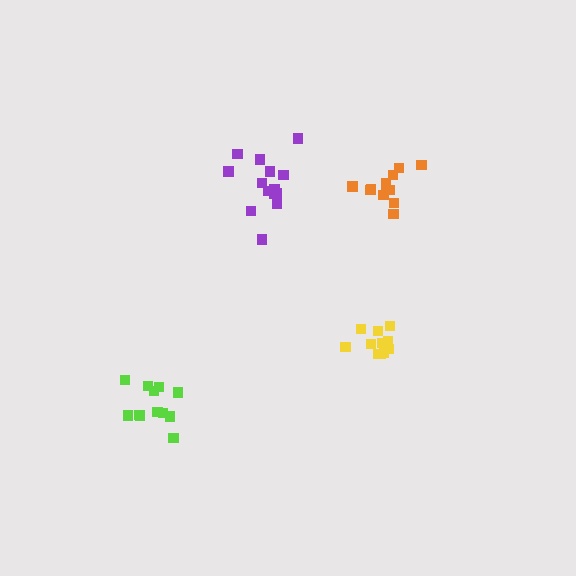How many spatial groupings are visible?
There are 4 spatial groupings.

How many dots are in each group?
Group 1: 14 dots, Group 2: 12 dots, Group 3: 11 dots, Group 4: 12 dots (49 total).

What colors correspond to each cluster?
The clusters are colored: purple, orange, yellow, lime.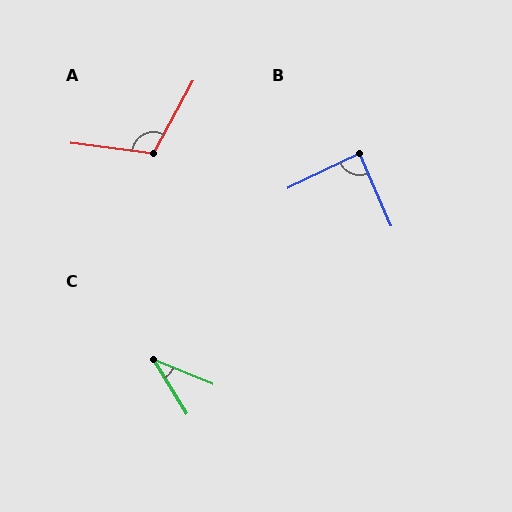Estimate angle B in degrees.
Approximately 88 degrees.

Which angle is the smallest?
C, at approximately 36 degrees.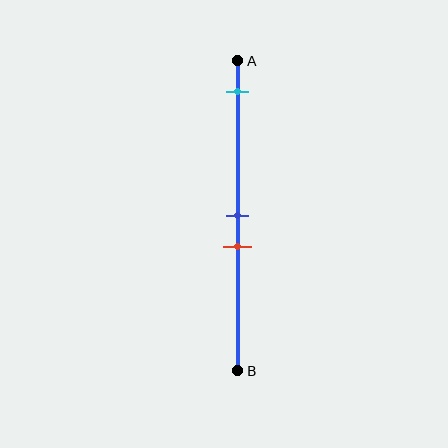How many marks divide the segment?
There are 3 marks dividing the segment.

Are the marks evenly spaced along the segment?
No, the marks are not evenly spaced.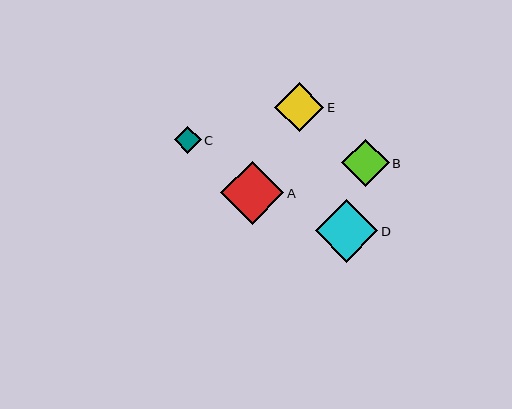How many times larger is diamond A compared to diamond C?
Diamond A is approximately 2.4 times the size of diamond C.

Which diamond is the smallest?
Diamond C is the smallest with a size of approximately 27 pixels.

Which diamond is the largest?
Diamond A is the largest with a size of approximately 63 pixels.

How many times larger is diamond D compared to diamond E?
Diamond D is approximately 1.3 times the size of diamond E.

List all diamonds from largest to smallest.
From largest to smallest: A, D, E, B, C.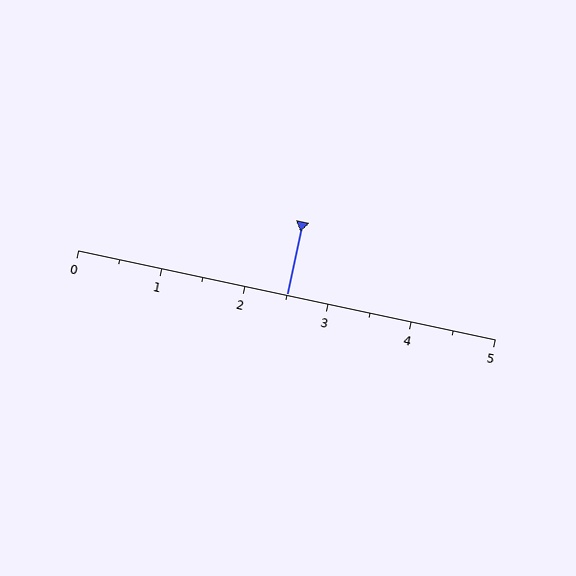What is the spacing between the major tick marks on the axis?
The major ticks are spaced 1 apart.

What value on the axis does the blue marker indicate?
The marker indicates approximately 2.5.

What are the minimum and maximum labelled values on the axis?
The axis runs from 0 to 5.